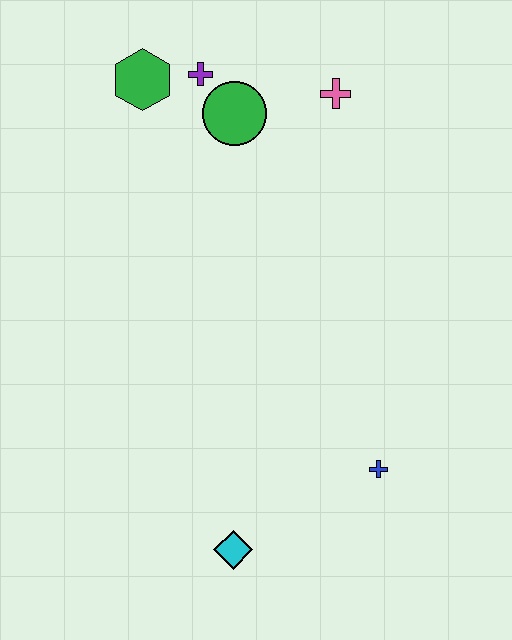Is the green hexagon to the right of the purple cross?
No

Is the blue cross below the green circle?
Yes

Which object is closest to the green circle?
The purple cross is closest to the green circle.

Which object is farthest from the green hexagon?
The cyan diamond is farthest from the green hexagon.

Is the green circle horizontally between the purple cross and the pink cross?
Yes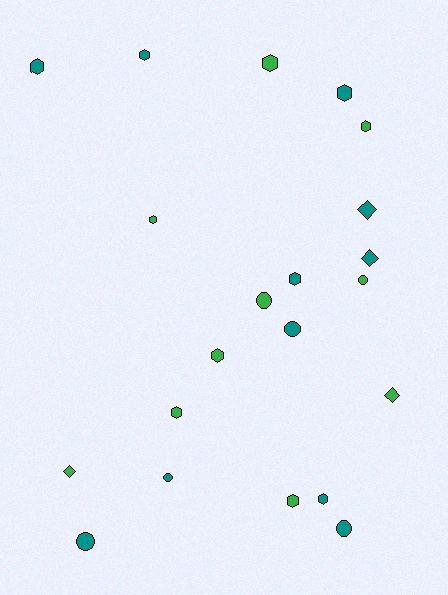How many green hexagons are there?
There are 6 green hexagons.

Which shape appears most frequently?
Hexagon, with 11 objects.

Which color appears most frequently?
Teal, with 11 objects.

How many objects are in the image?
There are 21 objects.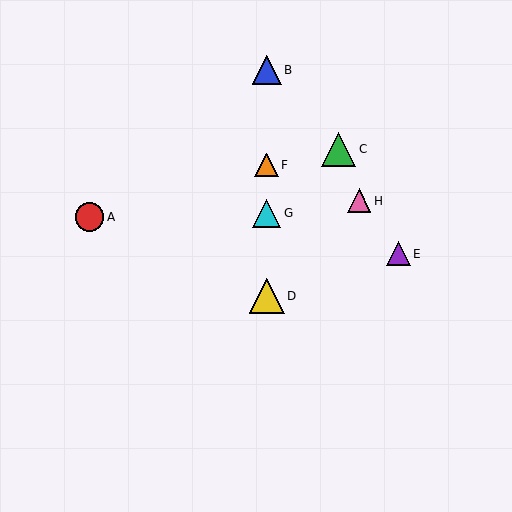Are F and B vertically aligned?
Yes, both are at x≈267.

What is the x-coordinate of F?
Object F is at x≈267.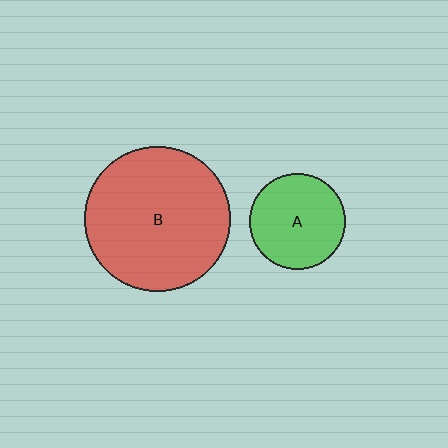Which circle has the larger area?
Circle B (red).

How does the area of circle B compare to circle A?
Approximately 2.3 times.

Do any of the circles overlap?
No, none of the circles overlap.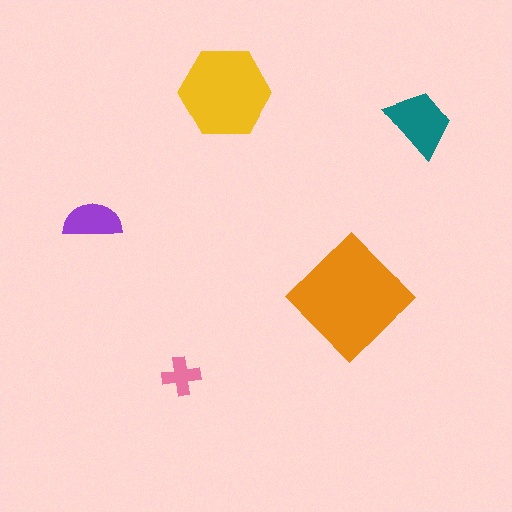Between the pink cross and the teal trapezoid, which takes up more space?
The teal trapezoid.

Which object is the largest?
The orange diamond.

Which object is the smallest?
The pink cross.